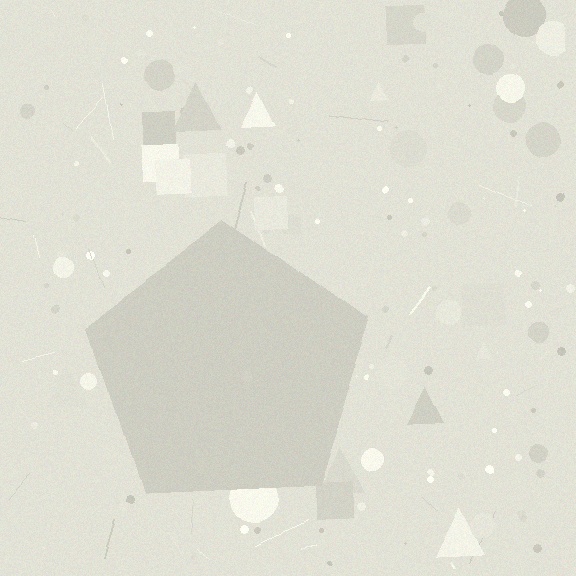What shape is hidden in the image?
A pentagon is hidden in the image.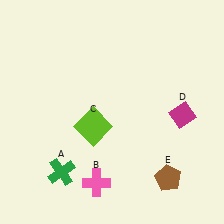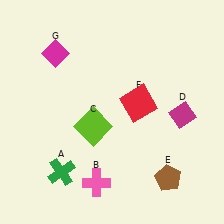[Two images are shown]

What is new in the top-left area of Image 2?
A magenta diamond (G) was added in the top-left area of Image 2.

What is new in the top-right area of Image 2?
A red square (F) was added in the top-right area of Image 2.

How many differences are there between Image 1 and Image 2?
There are 2 differences between the two images.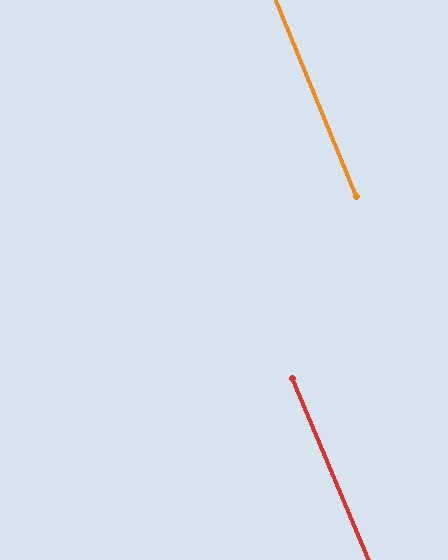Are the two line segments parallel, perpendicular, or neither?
Parallel — their directions differ by only 0.6°.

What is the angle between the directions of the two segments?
Approximately 1 degree.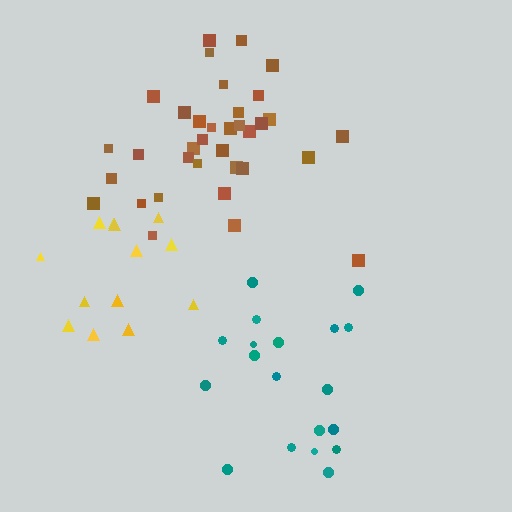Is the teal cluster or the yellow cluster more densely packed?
Teal.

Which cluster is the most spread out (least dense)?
Yellow.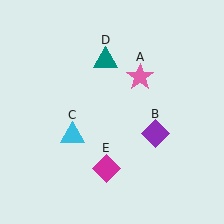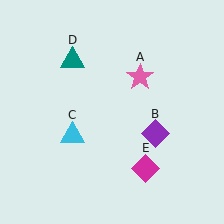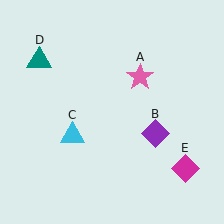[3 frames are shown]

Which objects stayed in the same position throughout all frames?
Pink star (object A) and purple diamond (object B) and cyan triangle (object C) remained stationary.